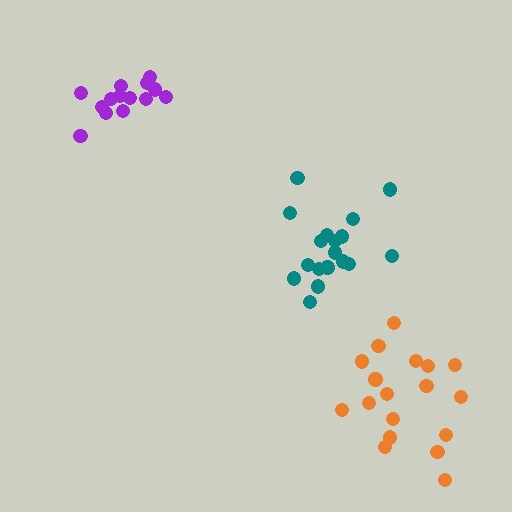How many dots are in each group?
Group 1: 14 dots, Group 2: 18 dots, Group 3: 18 dots (50 total).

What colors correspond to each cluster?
The clusters are colored: purple, teal, orange.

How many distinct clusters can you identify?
There are 3 distinct clusters.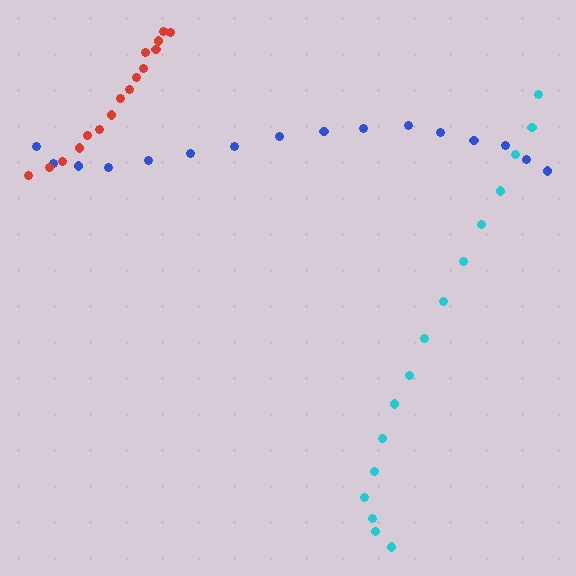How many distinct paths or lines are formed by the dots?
There are 3 distinct paths.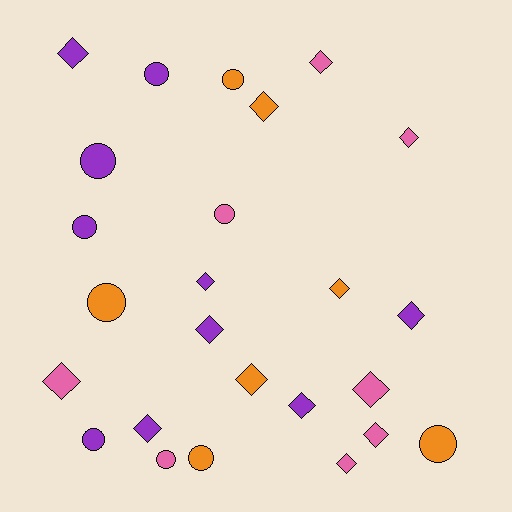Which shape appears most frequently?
Diamond, with 15 objects.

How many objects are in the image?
There are 25 objects.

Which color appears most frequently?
Purple, with 10 objects.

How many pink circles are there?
There are 2 pink circles.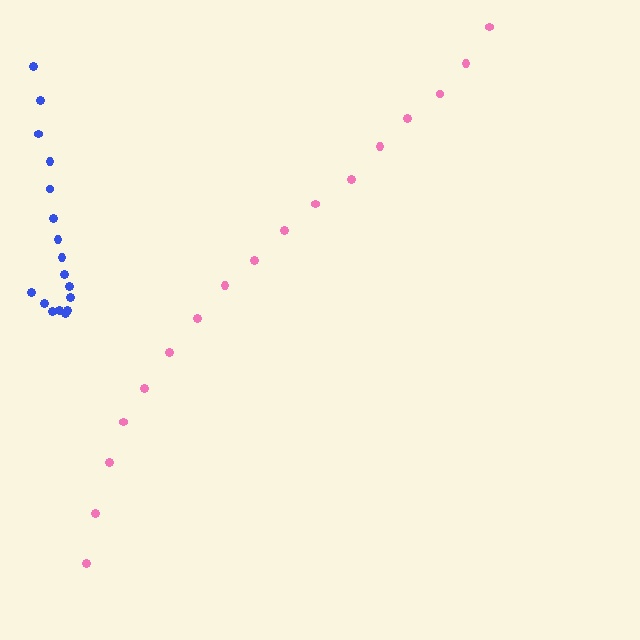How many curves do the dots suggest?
There are 2 distinct paths.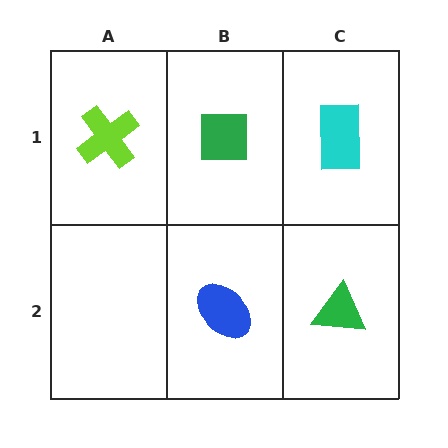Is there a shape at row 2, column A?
No, that cell is empty.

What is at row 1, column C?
A cyan rectangle.